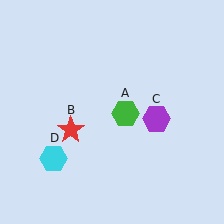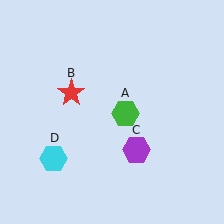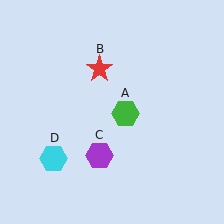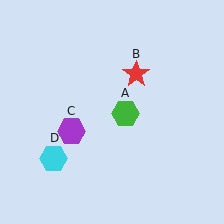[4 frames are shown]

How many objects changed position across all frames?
2 objects changed position: red star (object B), purple hexagon (object C).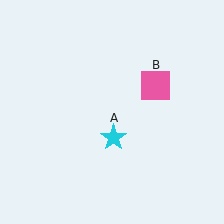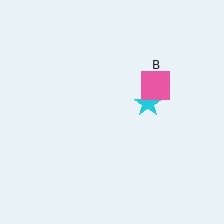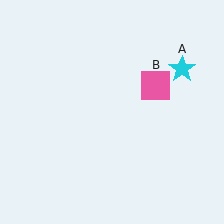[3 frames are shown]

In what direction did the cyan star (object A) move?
The cyan star (object A) moved up and to the right.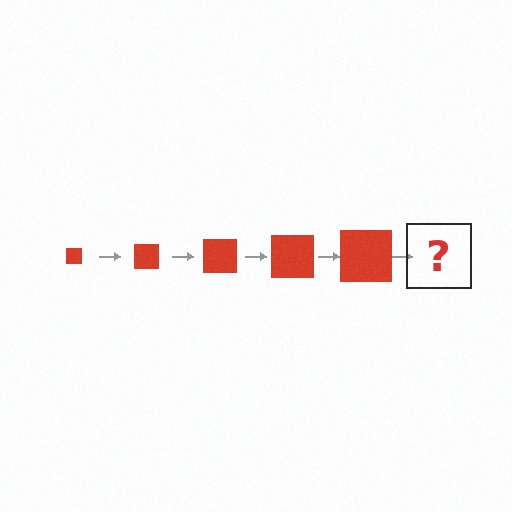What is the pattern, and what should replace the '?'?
The pattern is that the square gets progressively larger each step. The '?' should be a red square, larger than the previous one.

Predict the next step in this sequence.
The next step is a red square, larger than the previous one.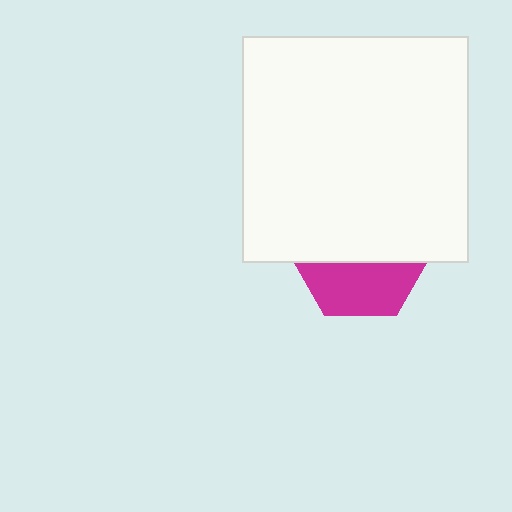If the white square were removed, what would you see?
You would see the complete magenta hexagon.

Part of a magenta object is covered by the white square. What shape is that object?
It is a hexagon.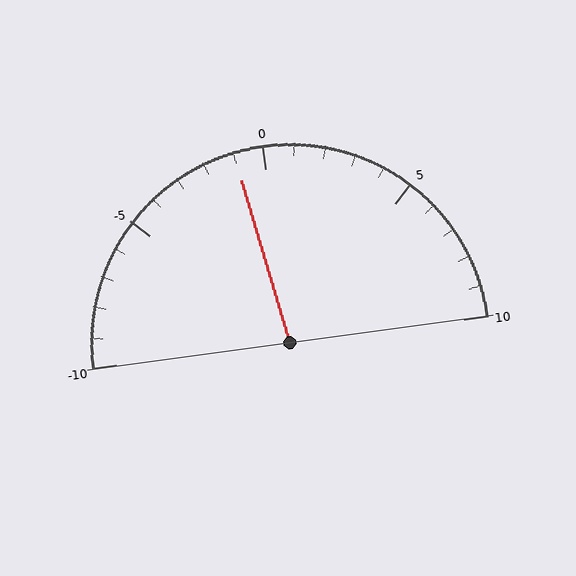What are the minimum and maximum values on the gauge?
The gauge ranges from -10 to 10.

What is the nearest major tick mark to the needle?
The nearest major tick mark is 0.